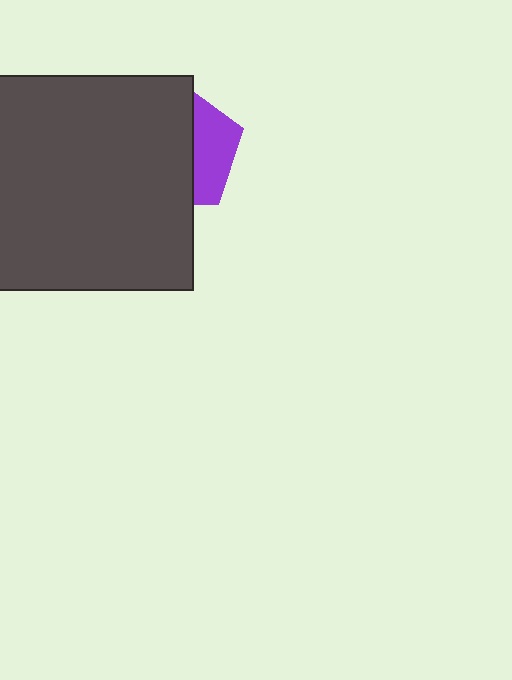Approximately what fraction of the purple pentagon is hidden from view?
Roughly 65% of the purple pentagon is hidden behind the dark gray rectangle.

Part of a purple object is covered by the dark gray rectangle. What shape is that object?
It is a pentagon.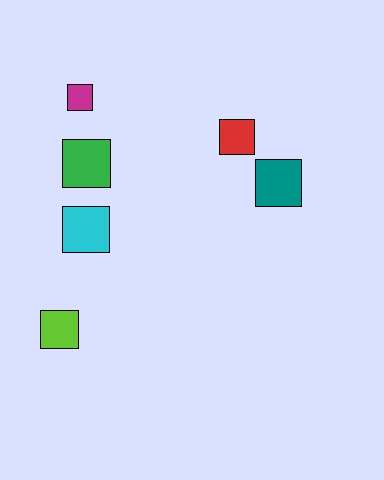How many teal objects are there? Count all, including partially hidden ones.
There is 1 teal object.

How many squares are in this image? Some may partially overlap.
There are 6 squares.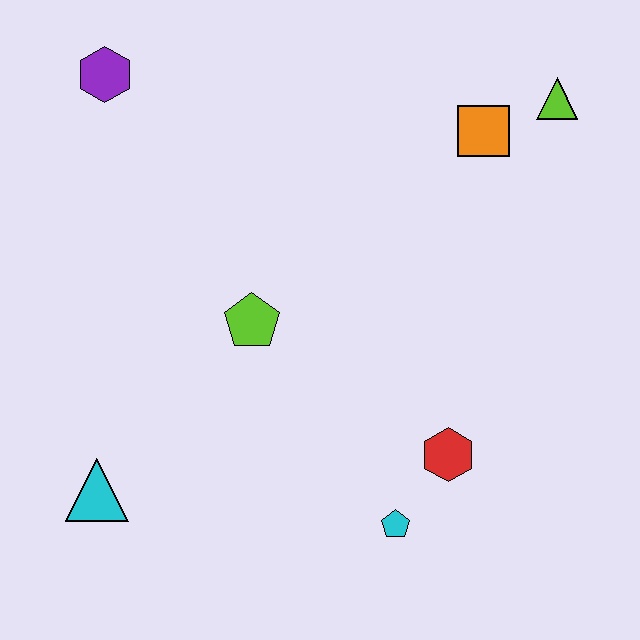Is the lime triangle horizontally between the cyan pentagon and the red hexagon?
No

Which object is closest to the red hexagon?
The cyan pentagon is closest to the red hexagon.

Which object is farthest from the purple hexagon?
The cyan pentagon is farthest from the purple hexagon.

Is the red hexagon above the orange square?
No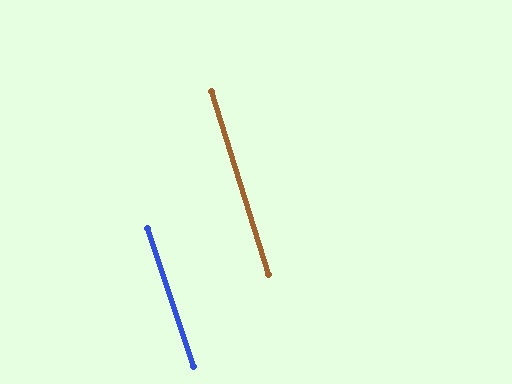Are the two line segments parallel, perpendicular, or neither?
Parallel — their directions differ by only 1.0°.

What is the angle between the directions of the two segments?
Approximately 1 degree.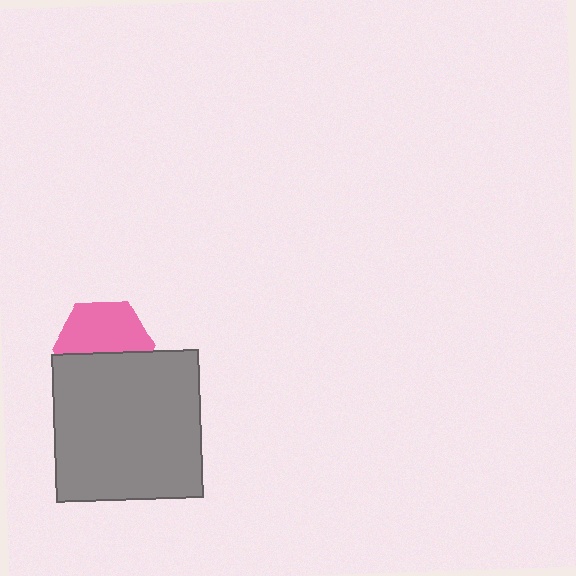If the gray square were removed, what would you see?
You would see the complete pink hexagon.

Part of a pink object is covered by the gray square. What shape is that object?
It is a hexagon.